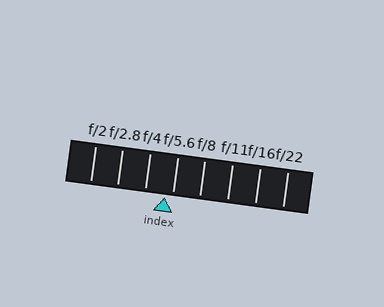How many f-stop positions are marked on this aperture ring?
There are 8 f-stop positions marked.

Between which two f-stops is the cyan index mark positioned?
The index mark is between f/4 and f/5.6.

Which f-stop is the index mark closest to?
The index mark is closest to f/5.6.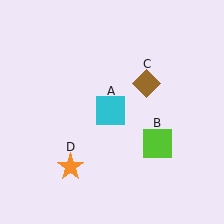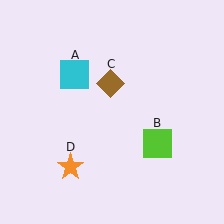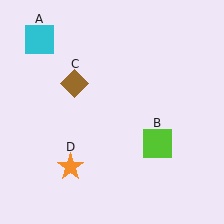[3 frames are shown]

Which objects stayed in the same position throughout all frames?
Lime square (object B) and orange star (object D) remained stationary.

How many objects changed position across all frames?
2 objects changed position: cyan square (object A), brown diamond (object C).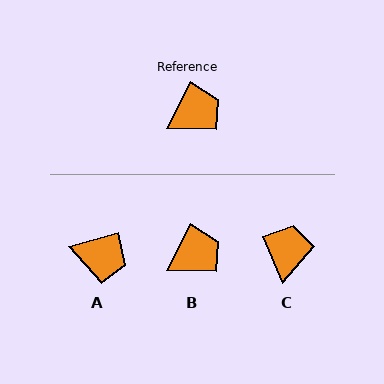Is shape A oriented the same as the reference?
No, it is off by about 47 degrees.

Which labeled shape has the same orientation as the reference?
B.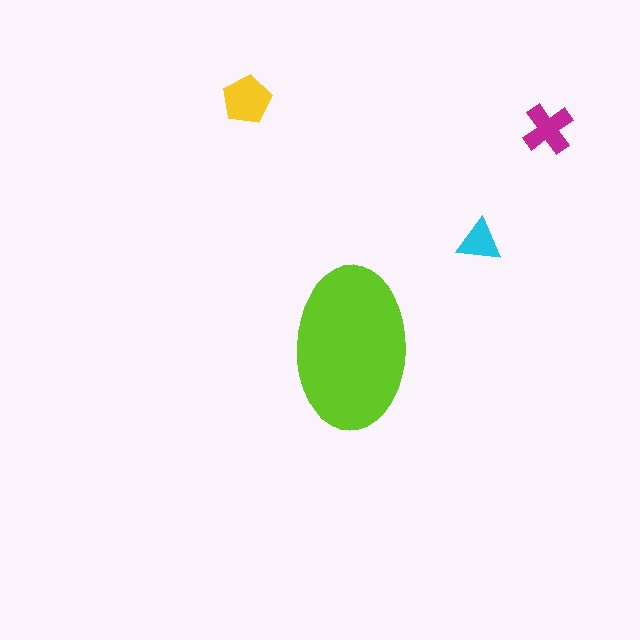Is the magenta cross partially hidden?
No, the magenta cross is fully visible.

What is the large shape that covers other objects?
A lime ellipse.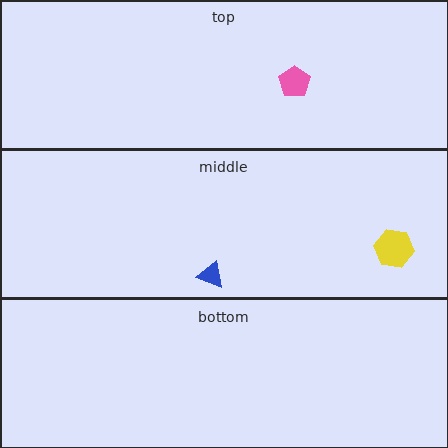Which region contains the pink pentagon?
The top region.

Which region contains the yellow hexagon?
The middle region.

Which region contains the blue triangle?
The middle region.